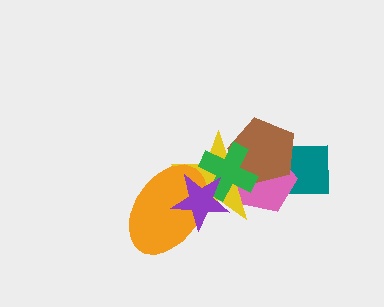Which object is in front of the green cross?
The purple star is in front of the green cross.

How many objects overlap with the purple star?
3 objects overlap with the purple star.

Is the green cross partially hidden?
Yes, it is partially covered by another shape.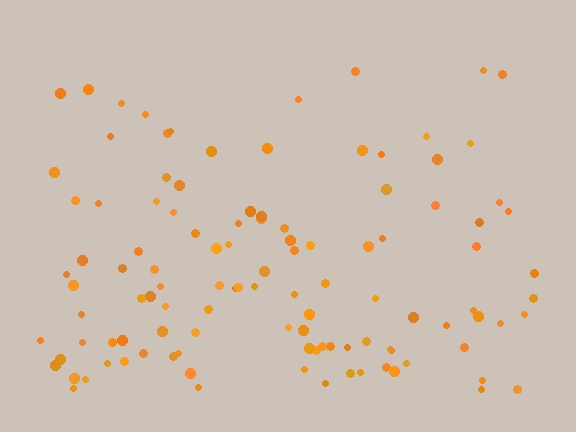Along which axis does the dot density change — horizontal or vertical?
Vertical.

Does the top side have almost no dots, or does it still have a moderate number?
Still a moderate number, just noticeably fewer than the bottom.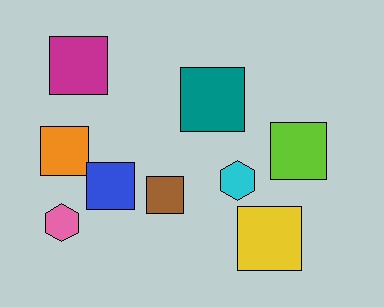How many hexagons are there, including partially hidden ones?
There are 2 hexagons.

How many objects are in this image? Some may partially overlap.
There are 9 objects.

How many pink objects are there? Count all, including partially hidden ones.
There is 1 pink object.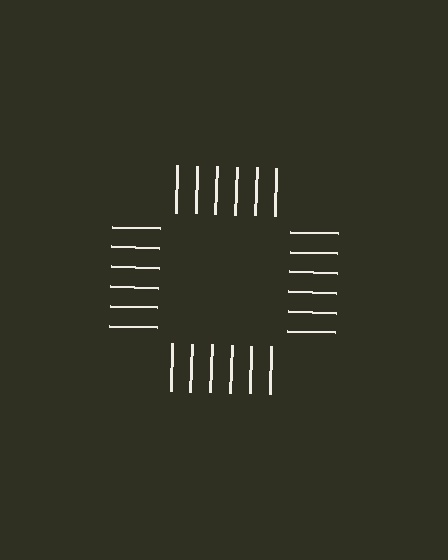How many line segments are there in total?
24 — 6 along each of the 4 edges.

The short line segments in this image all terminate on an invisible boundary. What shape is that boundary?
An illusory square — the line segments terminate on its edges but no continuous stroke is drawn.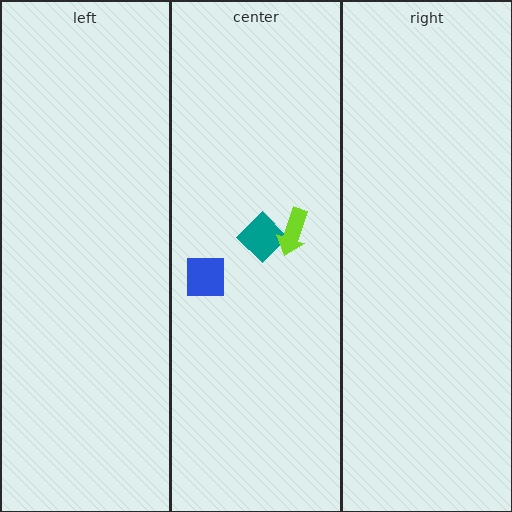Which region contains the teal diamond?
The center region.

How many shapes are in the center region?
3.